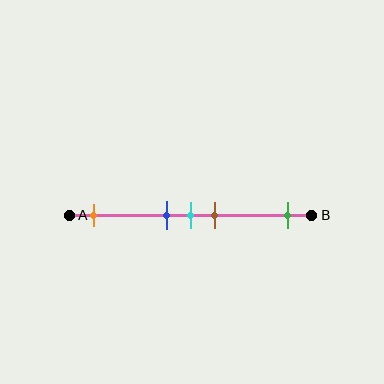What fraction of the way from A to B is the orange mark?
The orange mark is approximately 10% (0.1) of the way from A to B.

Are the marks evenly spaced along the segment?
No, the marks are not evenly spaced.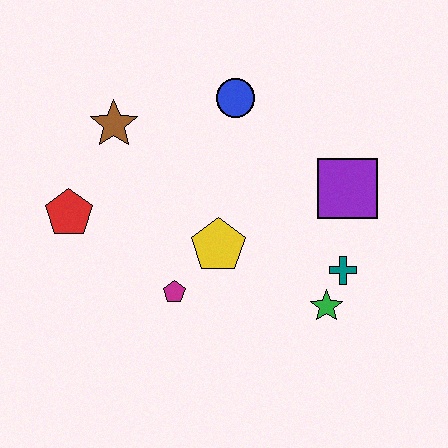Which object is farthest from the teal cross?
The red pentagon is farthest from the teal cross.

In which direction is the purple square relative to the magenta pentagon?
The purple square is to the right of the magenta pentagon.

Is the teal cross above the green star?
Yes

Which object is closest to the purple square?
The teal cross is closest to the purple square.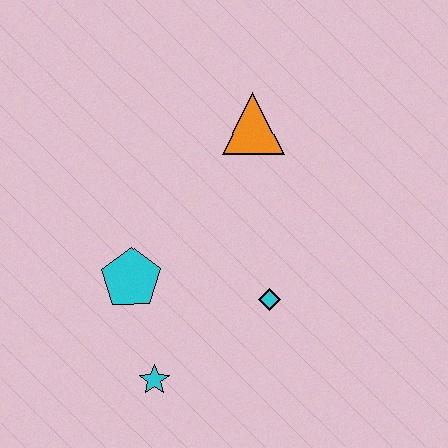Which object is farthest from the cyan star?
The orange triangle is farthest from the cyan star.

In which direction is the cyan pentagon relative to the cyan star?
The cyan pentagon is above the cyan star.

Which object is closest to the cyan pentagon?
The cyan star is closest to the cyan pentagon.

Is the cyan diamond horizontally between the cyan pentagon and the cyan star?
No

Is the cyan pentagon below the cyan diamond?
No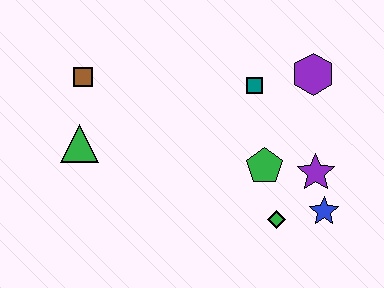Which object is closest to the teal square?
The purple hexagon is closest to the teal square.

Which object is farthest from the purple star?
The brown square is farthest from the purple star.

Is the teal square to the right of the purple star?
No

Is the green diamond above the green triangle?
No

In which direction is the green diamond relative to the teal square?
The green diamond is below the teal square.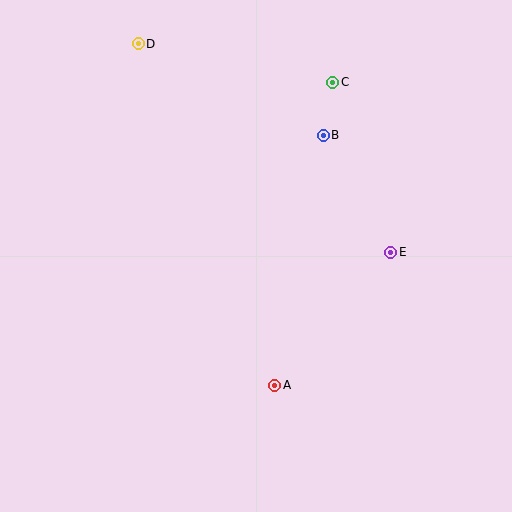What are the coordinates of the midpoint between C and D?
The midpoint between C and D is at (235, 63).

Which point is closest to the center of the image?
Point A at (275, 385) is closest to the center.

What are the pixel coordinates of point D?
Point D is at (138, 44).